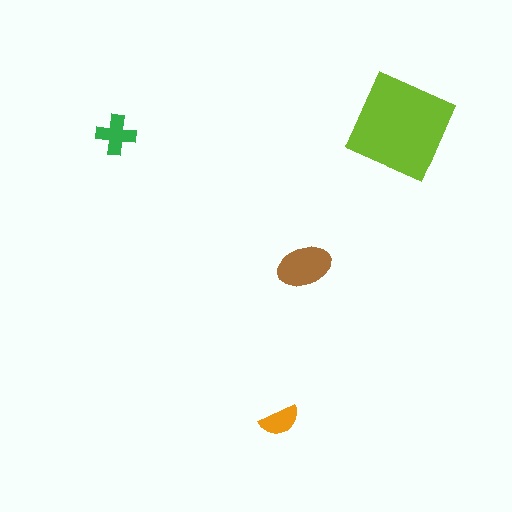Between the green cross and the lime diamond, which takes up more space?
The lime diamond.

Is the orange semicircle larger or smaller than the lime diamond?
Smaller.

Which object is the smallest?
The orange semicircle.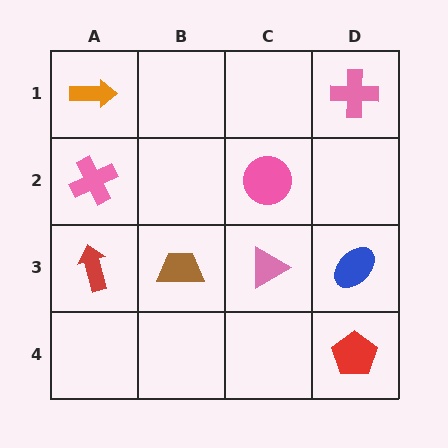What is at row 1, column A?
An orange arrow.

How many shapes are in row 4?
1 shape.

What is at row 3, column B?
A brown trapezoid.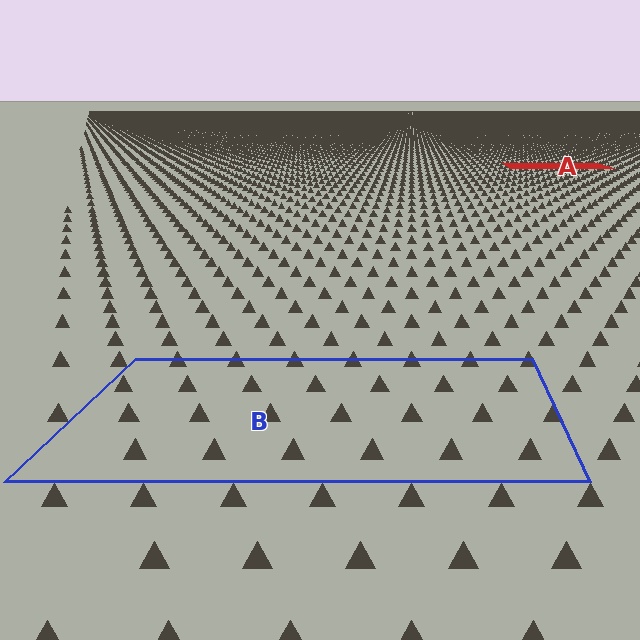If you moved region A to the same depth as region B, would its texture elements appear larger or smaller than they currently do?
They would appear larger. At a closer depth, the same texture elements are projected at a bigger on-screen size.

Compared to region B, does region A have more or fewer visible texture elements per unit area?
Region A has more texture elements per unit area — they are packed more densely because it is farther away.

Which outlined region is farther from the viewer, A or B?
Region A is farther from the viewer — the texture elements inside it appear smaller and more densely packed.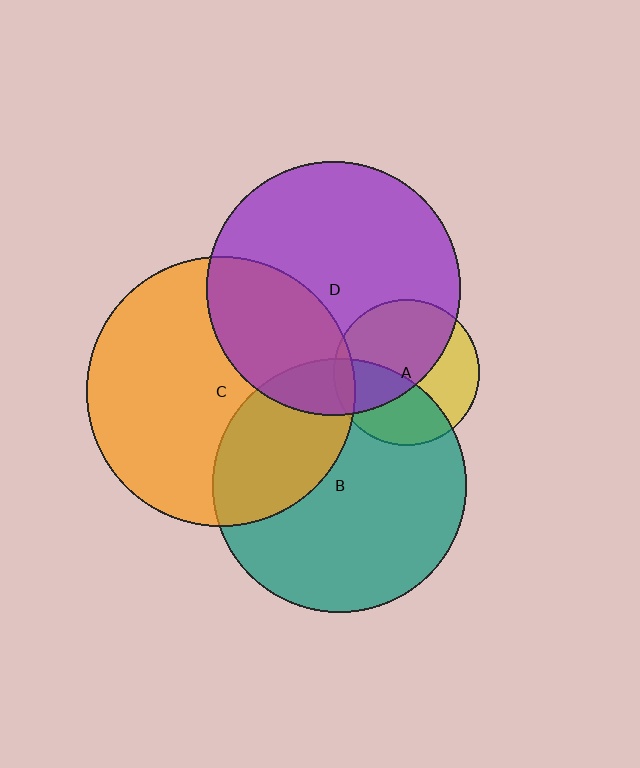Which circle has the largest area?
Circle C (orange).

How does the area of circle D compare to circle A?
Approximately 3.0 times.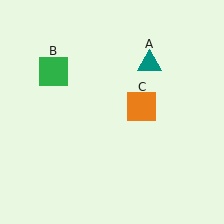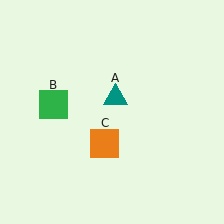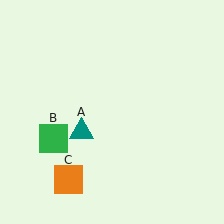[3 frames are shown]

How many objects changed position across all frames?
3 objects changed position: teal triangle (object A), green square (object B), orange square (object C).